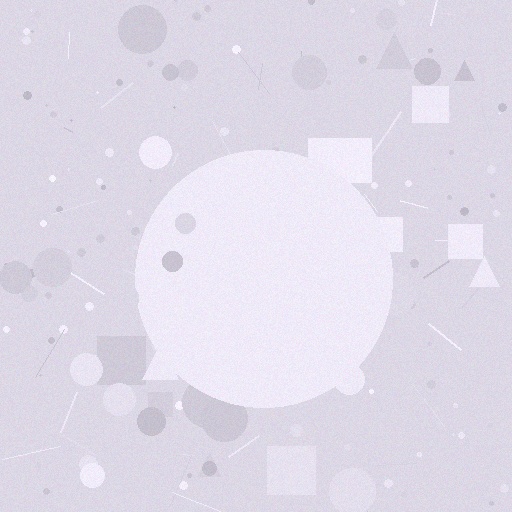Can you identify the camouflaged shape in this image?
The camouflaged shape is a circle.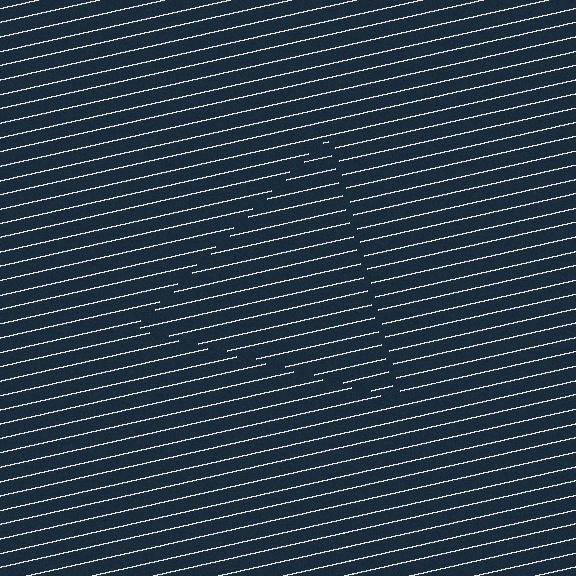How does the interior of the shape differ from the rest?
The interior of the shape contains the same grating, shifted by half a period — the contour is defined by the phase discontinuity where line-ends from the inner and outer gratings abut.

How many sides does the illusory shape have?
3 sides — the line-ends trace a triangle.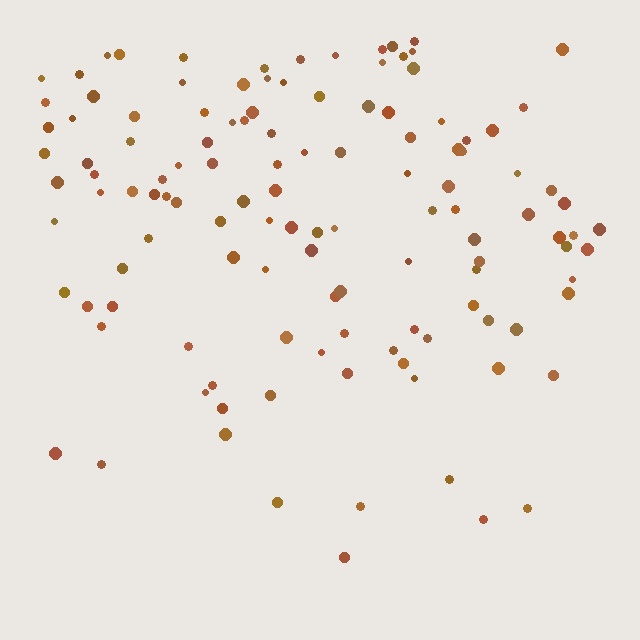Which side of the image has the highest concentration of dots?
The top.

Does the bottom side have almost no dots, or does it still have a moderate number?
Still a moderate number, just noticeably fewer than the top.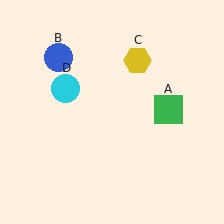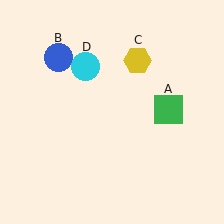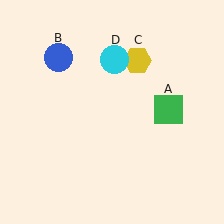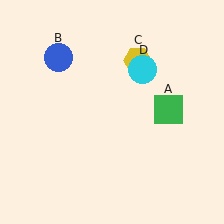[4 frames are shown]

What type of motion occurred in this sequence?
The cyan circle (object D) rotated clockwise around the center of the scene.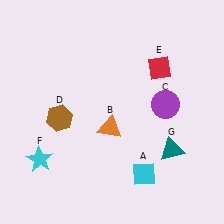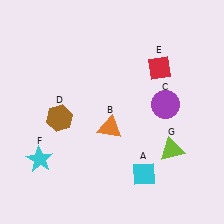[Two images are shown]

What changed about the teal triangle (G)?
In Image 1, G is teal. In Image 2, it changed to lime.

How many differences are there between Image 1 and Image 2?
There is 1 difference between the two images.